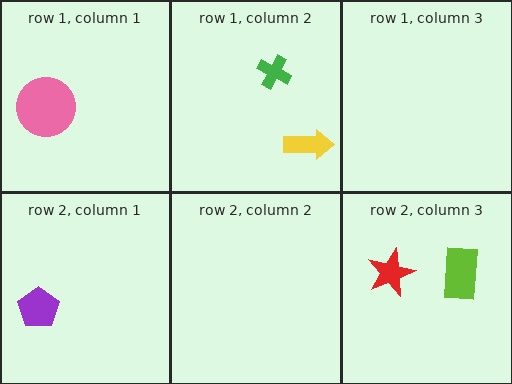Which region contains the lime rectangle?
The row 2, column 3 region.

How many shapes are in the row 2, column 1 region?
1.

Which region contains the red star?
The row 2, column 3 region.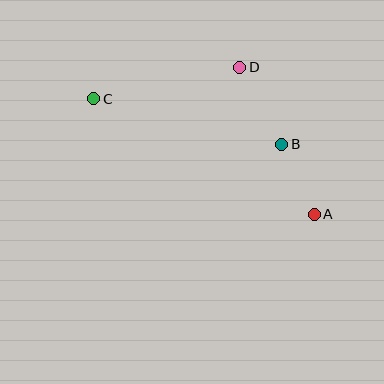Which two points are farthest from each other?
Points A and C are farthest from each other.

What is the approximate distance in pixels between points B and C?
The distance between B and C is approximately 193 pixels.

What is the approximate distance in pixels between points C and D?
The distance between C and D is approximately 150 pixels.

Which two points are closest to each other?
Points A and B are closest to each other.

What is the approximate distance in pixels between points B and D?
The distance between B and D is approximately 87 pixels.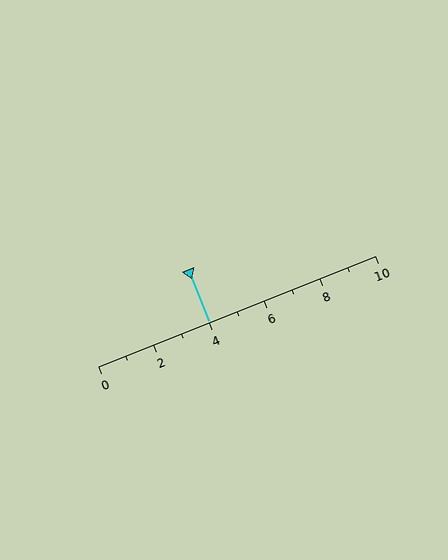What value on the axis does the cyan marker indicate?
The marker indicates approximately 4.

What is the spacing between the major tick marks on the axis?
The major ticks are spaced 2 apart.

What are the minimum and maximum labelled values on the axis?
The axis runs from 0 to 10.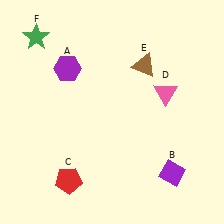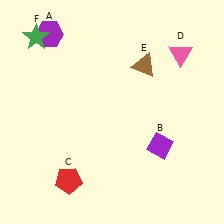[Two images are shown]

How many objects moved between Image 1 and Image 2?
3 objects moved between the two images.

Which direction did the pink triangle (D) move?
The pink triangle (D) moved up.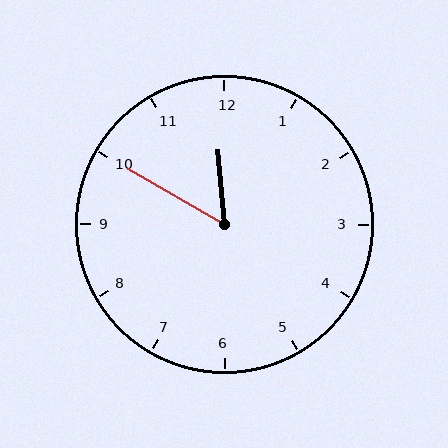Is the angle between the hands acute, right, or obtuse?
It is acute.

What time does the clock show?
11:50.